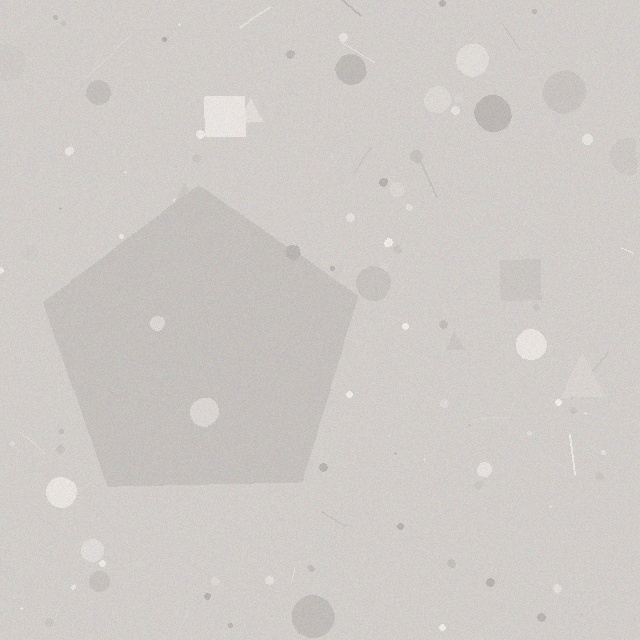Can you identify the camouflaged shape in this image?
The camouflaged shape is a pentagon.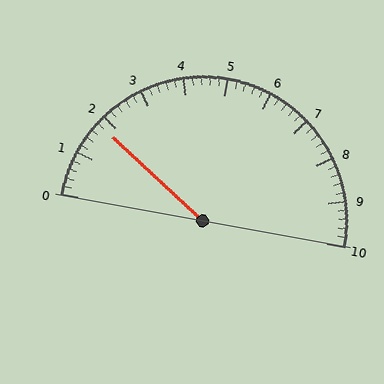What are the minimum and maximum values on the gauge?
The gauge ranges from 0 to 10.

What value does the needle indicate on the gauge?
The needle indicates approximately 1.8.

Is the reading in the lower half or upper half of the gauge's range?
The reading is in the lower half of the range (0 to 10).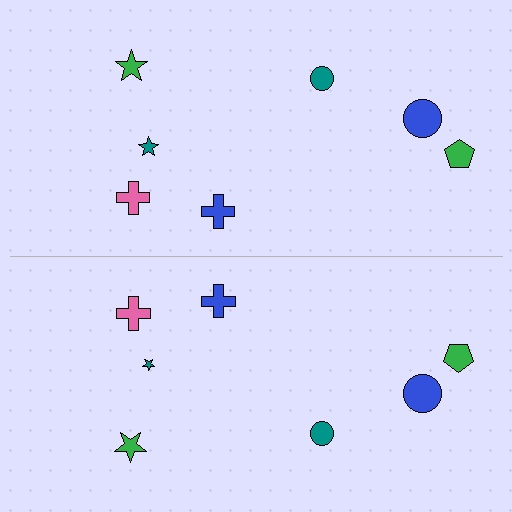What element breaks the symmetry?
The teal star on the bottom side has a different size than its mirror counterpart.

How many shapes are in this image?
There are 14 shapes in this image.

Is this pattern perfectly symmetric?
No, the pattern is not perfectly symmetric. The teal star on the bottom side has a different size than its mirror counterpart.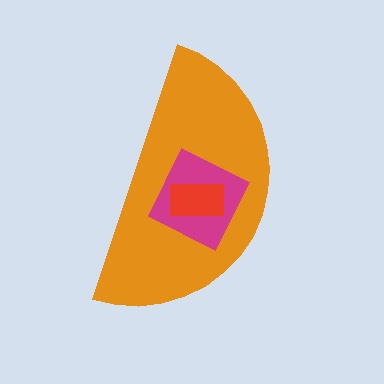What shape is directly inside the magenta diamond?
The red rectangle.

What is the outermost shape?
The orange semicircle.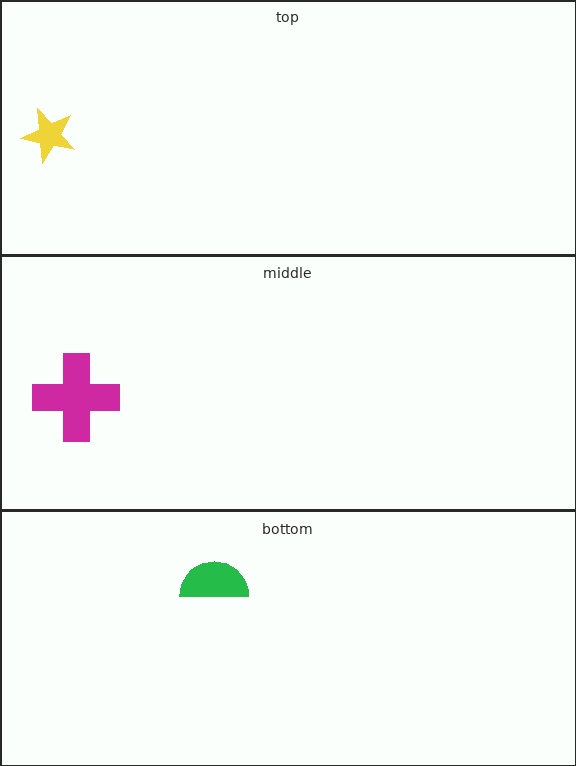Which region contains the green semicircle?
The bottom region.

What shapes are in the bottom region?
The green semicircle.